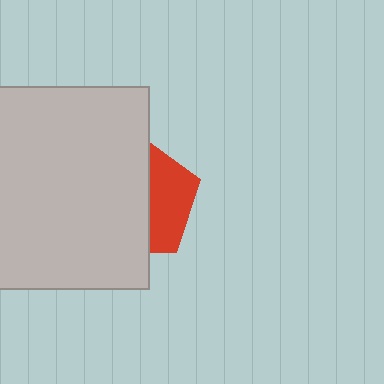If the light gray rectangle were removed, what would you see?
You would see the complete red pentagon.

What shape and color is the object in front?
The object in front is a light gray rectangle.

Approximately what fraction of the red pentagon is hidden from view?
Roughly 63% of the red pentagon is hidden behind the light gray rectangle.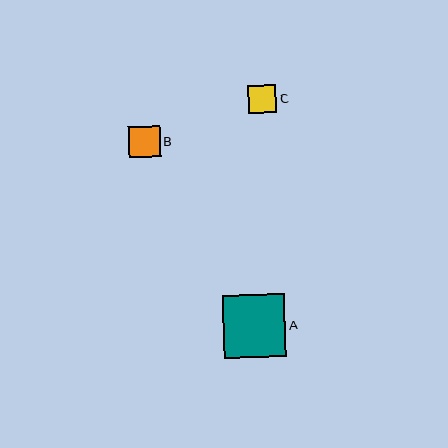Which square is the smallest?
Square C is the smallest with a size of approximately 28 pixels.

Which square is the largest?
Square A is the largest with a size of approximately 63 pixels.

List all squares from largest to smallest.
From largest to smallest: A, B, C.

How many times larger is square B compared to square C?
Square B is approximately 1.1 times the size of square C.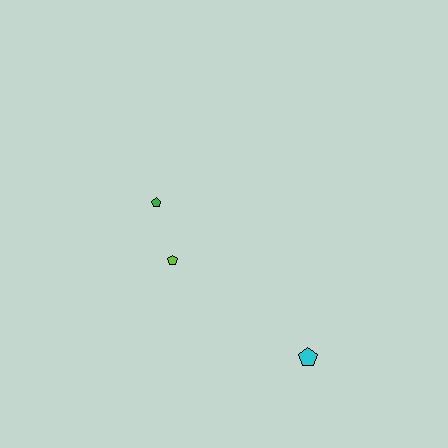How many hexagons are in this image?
There are no hexagons.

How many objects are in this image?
There are 3 objects.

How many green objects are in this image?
There is 1 green object.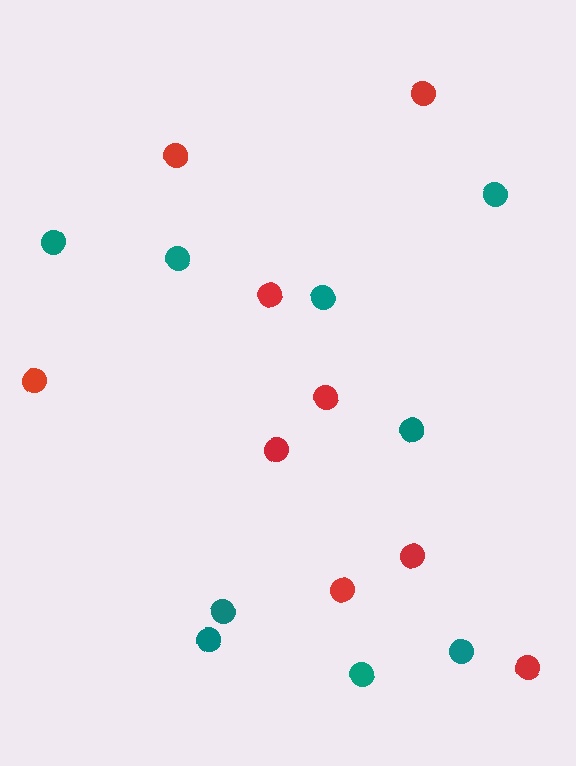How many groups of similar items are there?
There are 2 groups: one group of teal circles (9) and one group of red circles (9).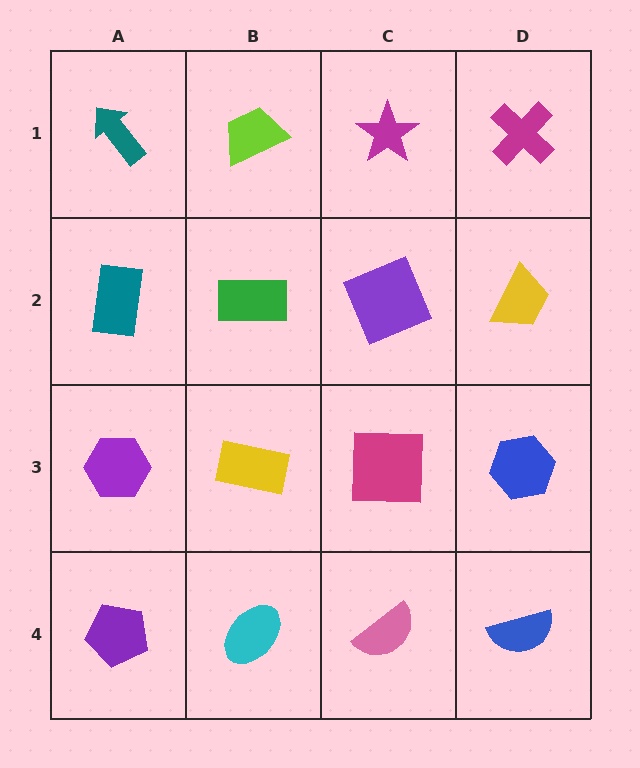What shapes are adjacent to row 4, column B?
A yellow rectangle (row 3, column B), a purple pentagon (row 4, column A), a pink semicircle (row 4, column C).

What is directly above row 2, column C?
A magenta star.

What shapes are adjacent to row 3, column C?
A purple square (row 2, column C), a pink semicircle (row 4, column C), a yellow rectangle (row 3, column B), a blue hexagon (row 3, column D).